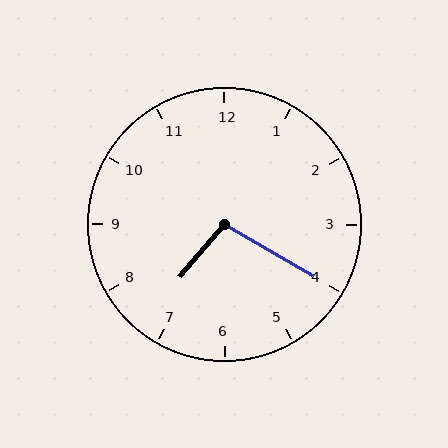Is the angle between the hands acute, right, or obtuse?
It is obtuse.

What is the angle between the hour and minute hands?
Approximately 100 degrees.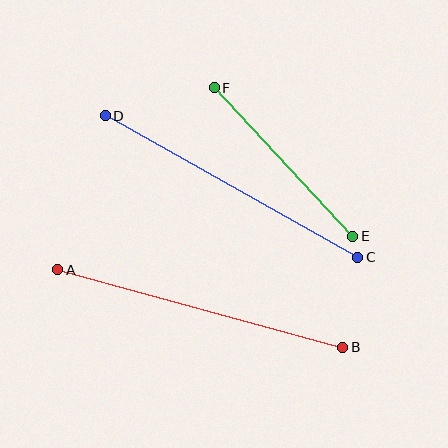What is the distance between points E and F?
The distance is approximately 203 pixels.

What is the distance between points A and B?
The distance is approximately 295 pixels.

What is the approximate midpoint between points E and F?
The midpoint is at approximately (284, 162) pixels.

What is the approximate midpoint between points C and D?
The midpoint is at approximately (232, 187) pixels.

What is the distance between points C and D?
The distance is approximately 289 pixels.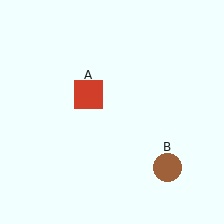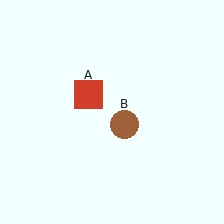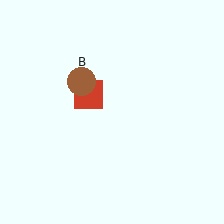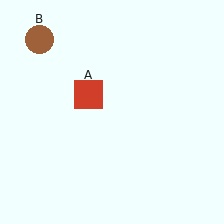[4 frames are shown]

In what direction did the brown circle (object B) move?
The brown circle (object B) moved up and to the left.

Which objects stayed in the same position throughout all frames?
Red square (object A) remained stationary.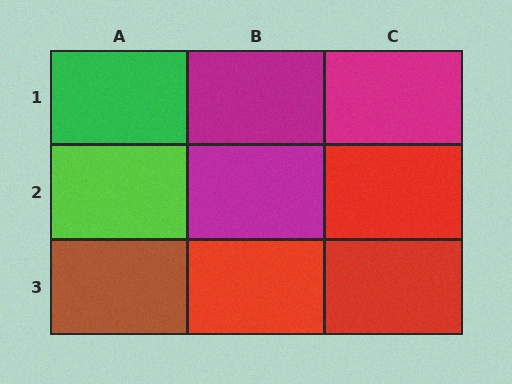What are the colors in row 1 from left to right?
Green, magenta, magenta.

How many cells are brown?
1 cell is brown.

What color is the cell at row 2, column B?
Magenta.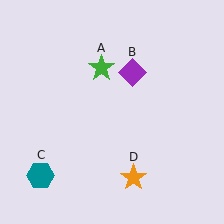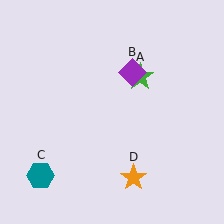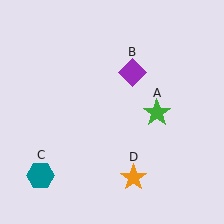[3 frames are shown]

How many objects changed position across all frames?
1 object changed position: green star (object A).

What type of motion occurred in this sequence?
The green star (object A) rotated clockwise around the center of the scene.